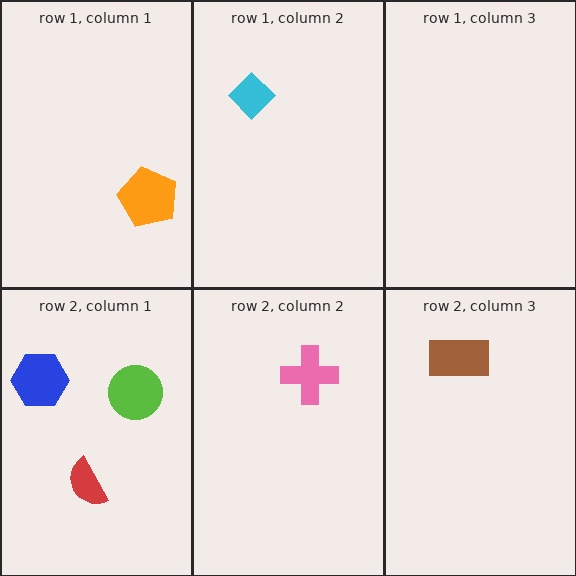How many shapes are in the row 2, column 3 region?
1.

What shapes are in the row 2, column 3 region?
The brown rectangle.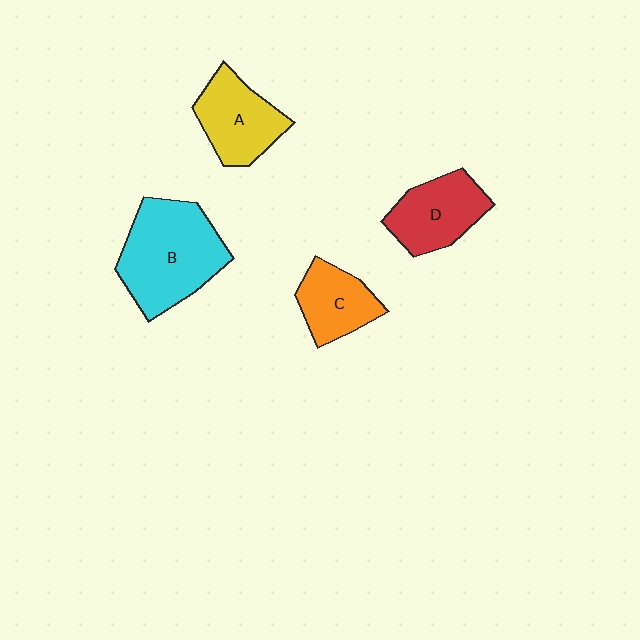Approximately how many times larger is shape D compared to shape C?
Approximately 1.2 times.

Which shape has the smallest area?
Shape C (orange).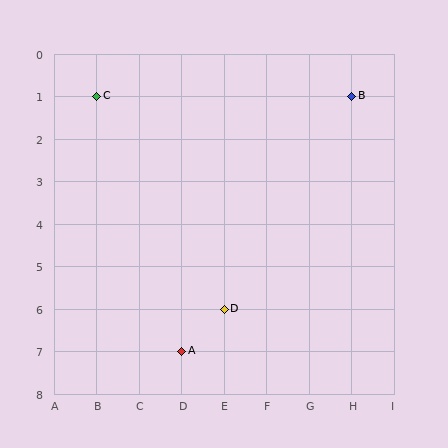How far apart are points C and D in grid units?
Points C and D are 3 columns and 5 rows apart (about 5.8 grid units diagonally).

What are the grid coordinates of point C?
Point C is at grid coordinates (B, 1).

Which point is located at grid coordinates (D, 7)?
Point A is at (D, 7).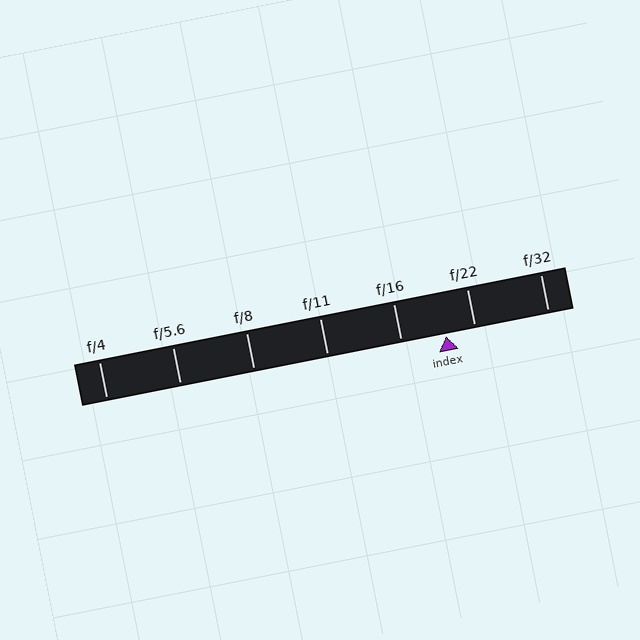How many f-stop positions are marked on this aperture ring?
There are 7 f-stop positions marked.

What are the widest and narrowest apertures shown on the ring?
The widest aperture shown is f/4 and the narrowest is f/32.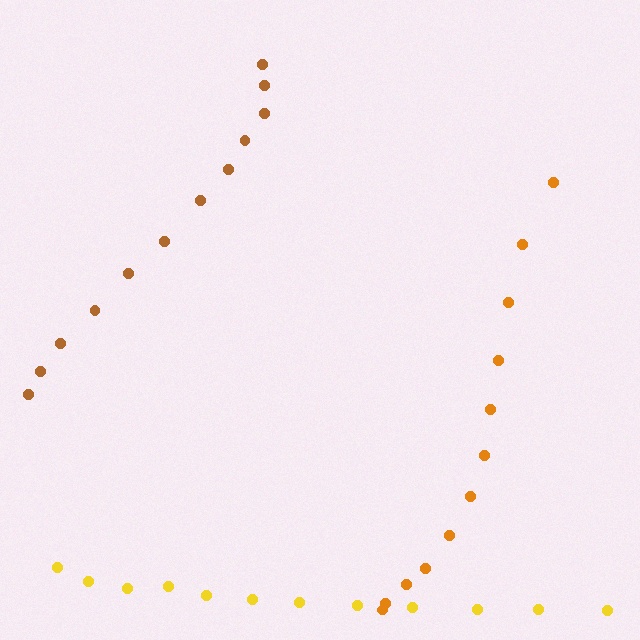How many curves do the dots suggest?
There are 3 distinct paths.